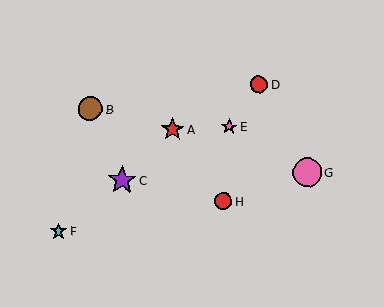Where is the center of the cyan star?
The center of the cyan star is at (58, 231).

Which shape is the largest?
The purple star (labeled C) is the largest.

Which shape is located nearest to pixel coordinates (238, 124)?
The pink star (labeled E) at (229, 127) is nearest to that location.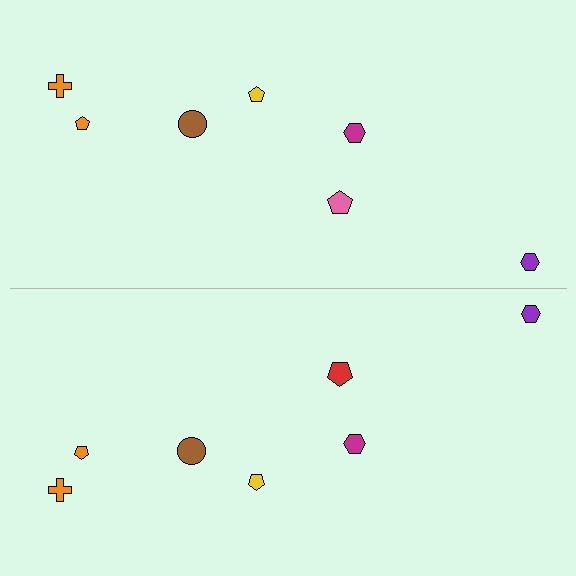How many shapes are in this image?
There are 14 shapes in this image.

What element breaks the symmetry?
The red pentagon on the bottom side breaks the symmetry — its mirror counterpart is pink.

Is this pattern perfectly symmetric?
No, the pattern is not perfectly symmetric. The red pentagon on the bottom side breaks the symmetry — its mirror counterpart is pink.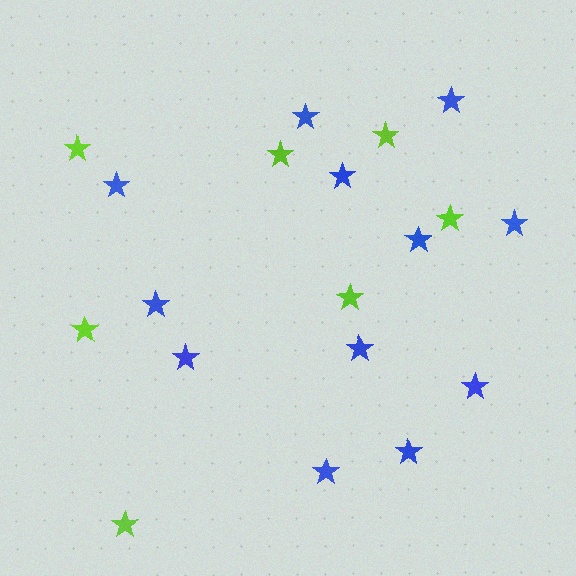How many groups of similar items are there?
There are 2 groups: one group of blue stars (12) and one group of lime stars (7).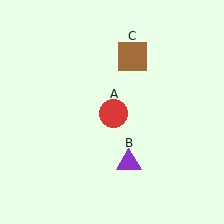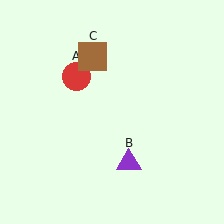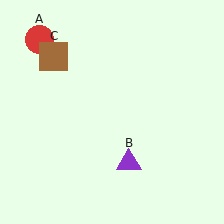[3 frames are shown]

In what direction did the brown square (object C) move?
The brown square (object C) moved left.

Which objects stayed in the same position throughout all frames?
Purple triangle (object B) remained stationary.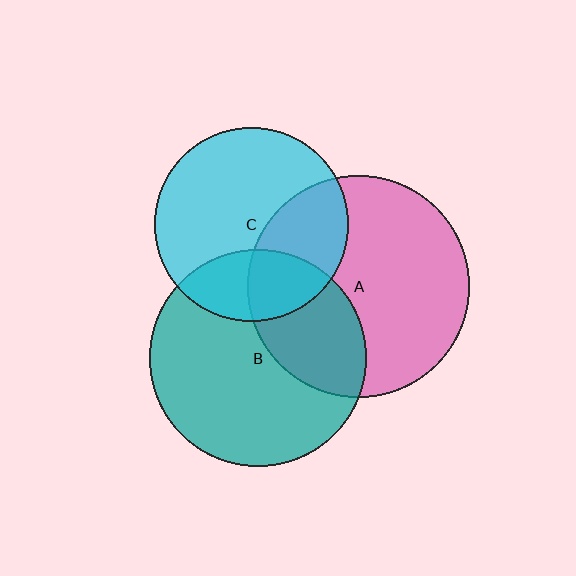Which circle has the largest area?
Circle A (pink).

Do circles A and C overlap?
Yes.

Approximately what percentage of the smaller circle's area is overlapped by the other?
Approximately 35%.